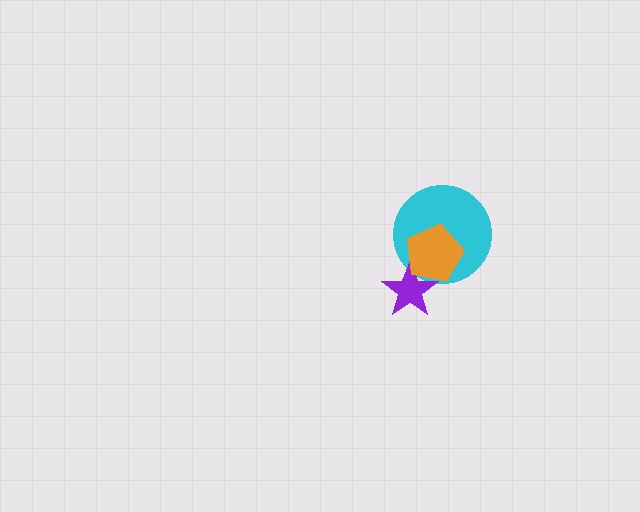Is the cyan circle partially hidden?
Yes, it is partially covered by another shape.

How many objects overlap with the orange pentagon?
2 objects overlap with the orange pentagon.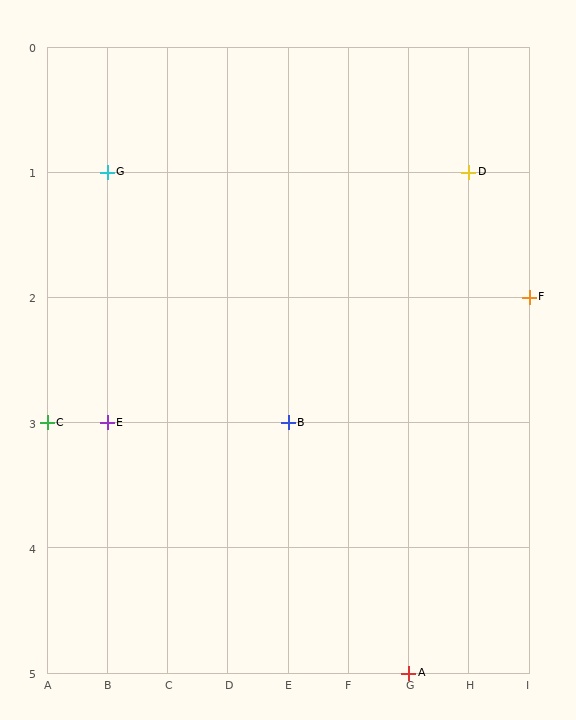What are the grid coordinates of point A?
Point A is at grid coordinates (G, 5).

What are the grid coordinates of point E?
Point E is at grid coordinates (B, 3).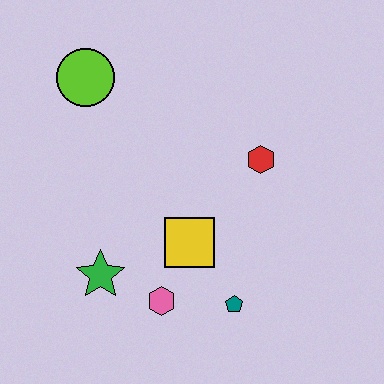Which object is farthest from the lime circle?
The teal pentagon is farthest from the lime circle.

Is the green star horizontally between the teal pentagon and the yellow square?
No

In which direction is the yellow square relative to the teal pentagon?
The yellow square is above the teal pentagon.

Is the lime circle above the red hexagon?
Yes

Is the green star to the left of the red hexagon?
Yes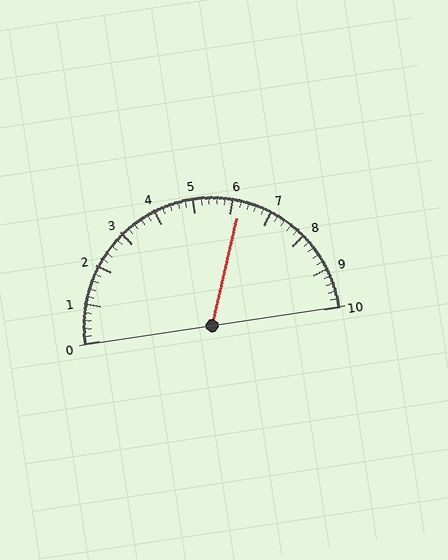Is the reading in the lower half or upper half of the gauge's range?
The reading is in the upper half of the range (0 to 10).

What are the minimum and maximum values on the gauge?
The gauge ranges from 0 to 10.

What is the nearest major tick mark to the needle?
The nearest major tick mark is 6.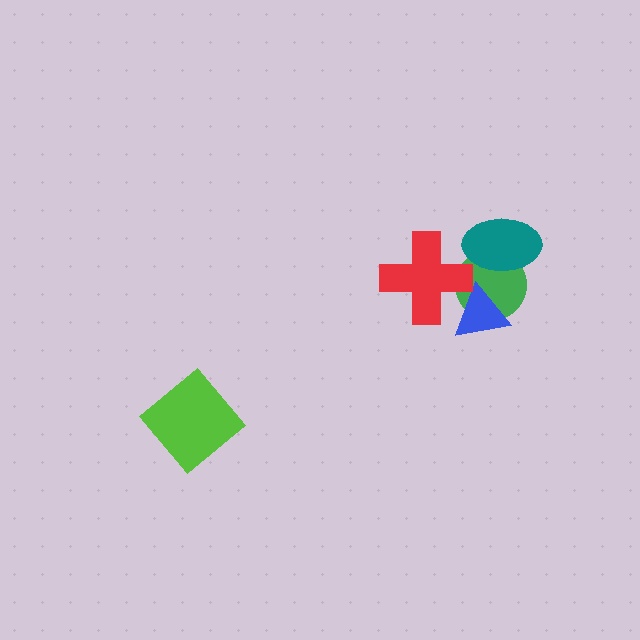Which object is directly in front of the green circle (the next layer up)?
The teal ellipse is directly in front of the green circle.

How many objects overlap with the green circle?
3 objects overlap with the green circle.